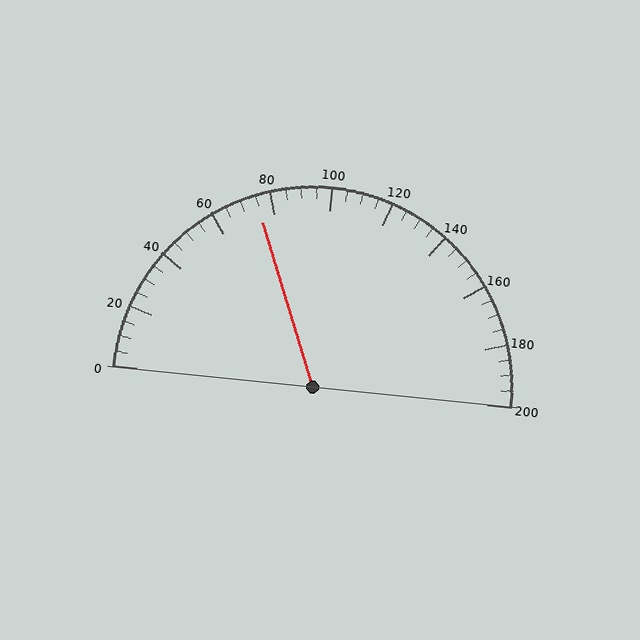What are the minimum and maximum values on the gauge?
The gauge ranges from 0 to 200.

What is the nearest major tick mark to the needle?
The nearest major tick mark is 80.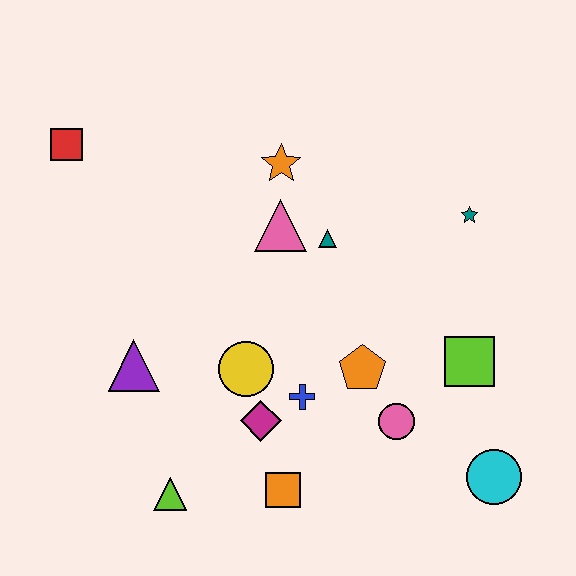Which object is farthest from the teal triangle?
The lime triangle is farthest from the teal triangle.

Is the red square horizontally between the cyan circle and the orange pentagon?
No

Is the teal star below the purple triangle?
No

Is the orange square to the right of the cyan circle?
No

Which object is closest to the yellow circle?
The magenta diamond is closest to the yellow circle.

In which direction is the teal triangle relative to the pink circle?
The teal triangle is above the pink circle.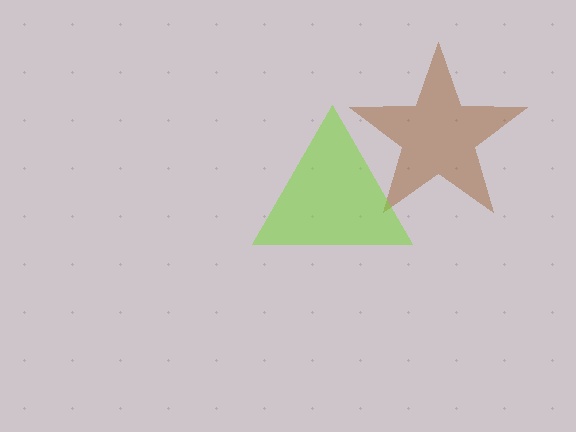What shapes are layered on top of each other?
The layered shapes are: a brown star, a lime triangle.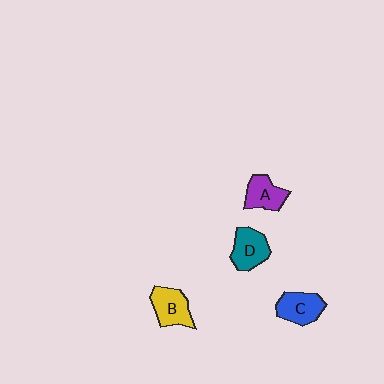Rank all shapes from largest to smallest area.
From largest to smallest: B (yellow), D (teal), C (blue), A (purple).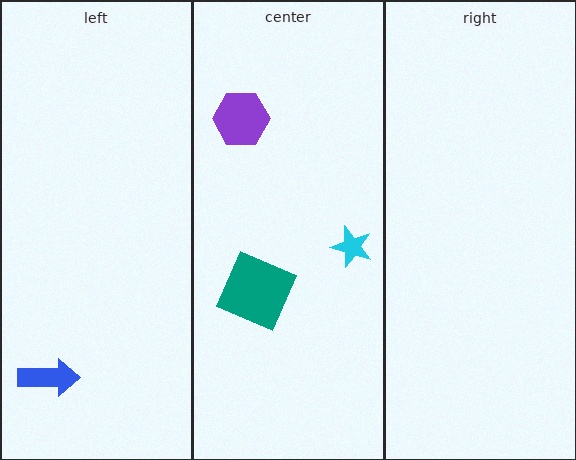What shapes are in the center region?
The teal square, the purple hexagon, the cyan star.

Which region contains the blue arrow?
The left region.